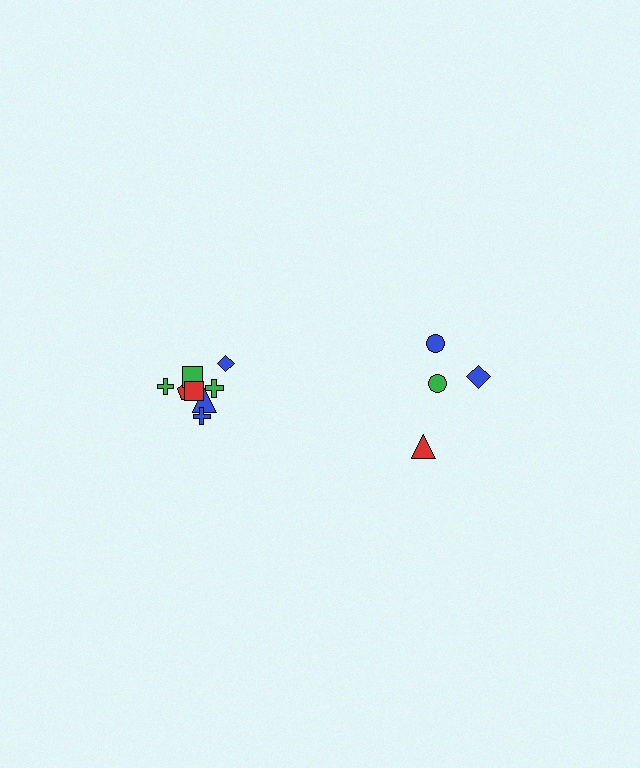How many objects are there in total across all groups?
There are 12 objects.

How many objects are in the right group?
There are 4 objects.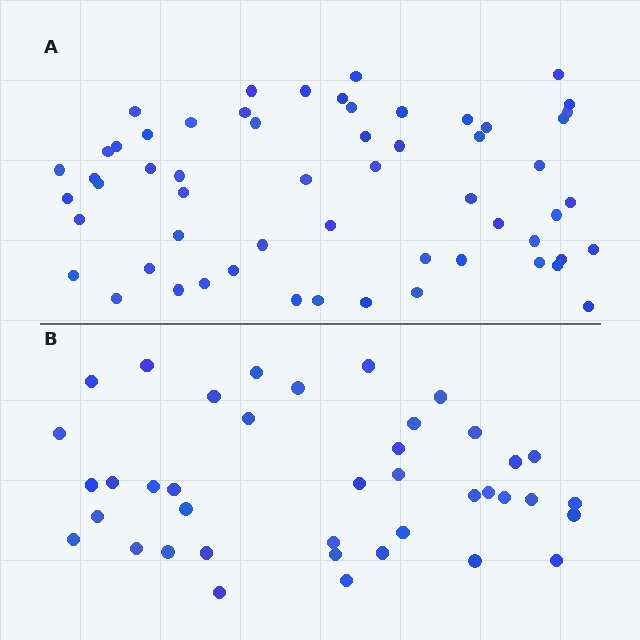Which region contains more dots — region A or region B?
Region A (the top region) has more dots.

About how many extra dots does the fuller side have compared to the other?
Region A has approximately 20 more dots than region B.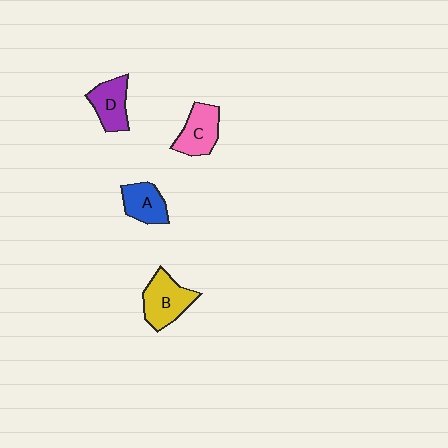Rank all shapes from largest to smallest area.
From largest to smallest: B (yellow), C (pink), D (purple), A (blue).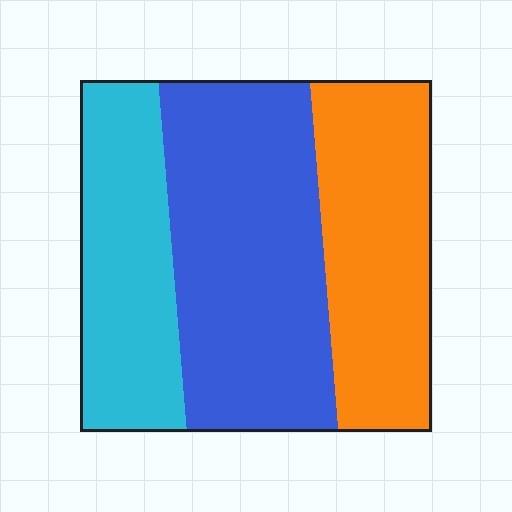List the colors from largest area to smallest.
From largest to smallest: blue, orange, cyan.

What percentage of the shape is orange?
Orange takes up about one third (1/3) of the shape.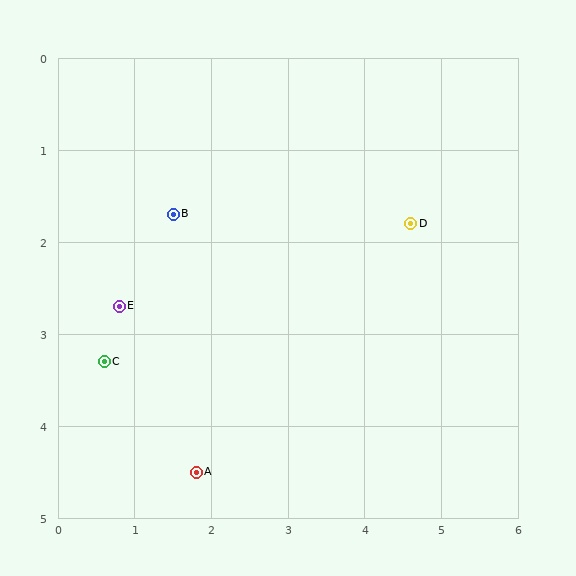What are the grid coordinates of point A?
Point A is at approximately (1.8, 4.5).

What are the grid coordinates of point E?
Point E is at approximately (0.8, 2.7).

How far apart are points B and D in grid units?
Points B and D are about 3.1 grid units apart.